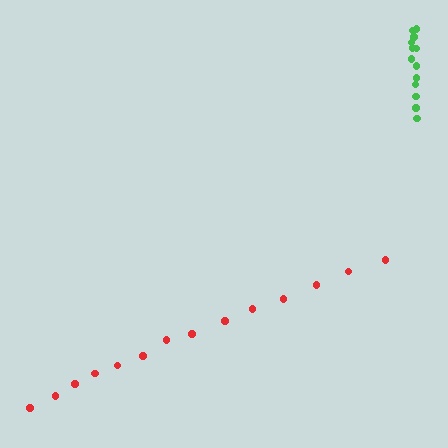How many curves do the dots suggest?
There are 2 distinct paths.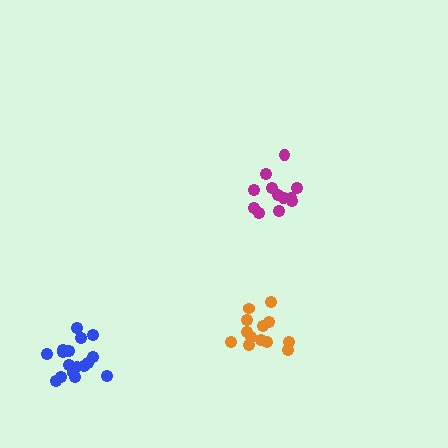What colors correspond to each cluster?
The clusters are colored: orange, magenta, blue.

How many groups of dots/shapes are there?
There are 3 groups.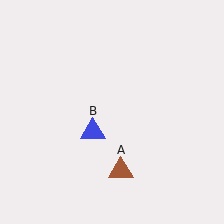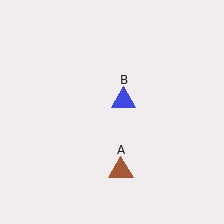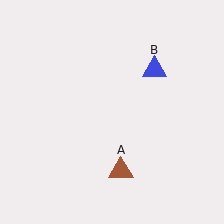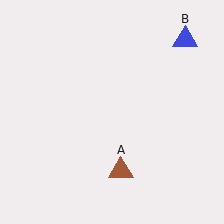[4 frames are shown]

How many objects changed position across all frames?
1 object changed position: blue triangle (object B).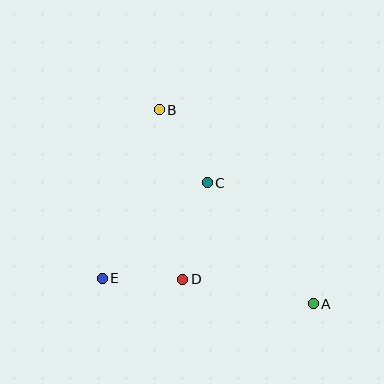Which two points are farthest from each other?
Points A and B are farthest from each other.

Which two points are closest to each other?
Points D and E are closest to each other.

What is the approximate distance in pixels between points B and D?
The distance between B and D is approximately 171 pixels.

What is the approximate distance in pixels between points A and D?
The distance between A and D is approximately 132 pixels.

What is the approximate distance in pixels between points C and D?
The distance between C and D is approximately 100 pixels.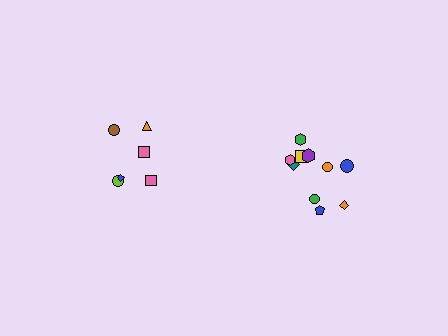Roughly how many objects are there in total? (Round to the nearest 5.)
Roughly 15 objects in total.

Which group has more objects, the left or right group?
The right group.